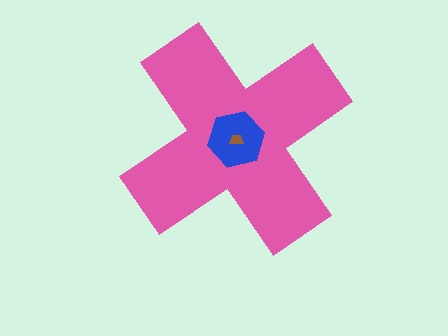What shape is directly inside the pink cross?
The blue hexagon.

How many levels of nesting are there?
3.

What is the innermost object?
The brown trapezoid.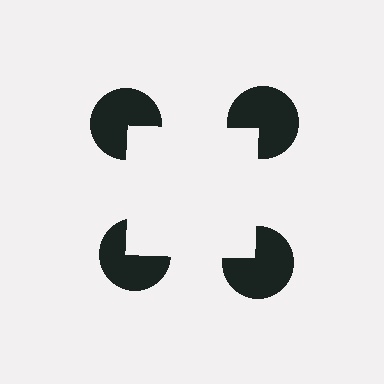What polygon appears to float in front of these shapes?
An illusory square — its edges are inferred from the aligned wedge cuts in the pac-man discs, not physically drawn.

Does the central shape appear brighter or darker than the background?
It typically appears slightly brighter than the background, even though no actual brightness change is drawn.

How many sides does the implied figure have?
4 sides.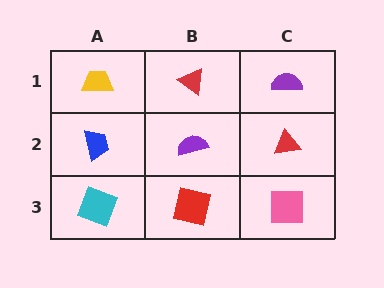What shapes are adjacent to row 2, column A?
A yellow trapezoid (row 1, column A), a cyan square (row 3, column A), a purple semicircle (row 2, column B).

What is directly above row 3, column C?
A red triangle.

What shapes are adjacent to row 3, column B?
A purple semicircle (row 2, column B), a cyan square (row 3, column A), a pink square (row 3, column C).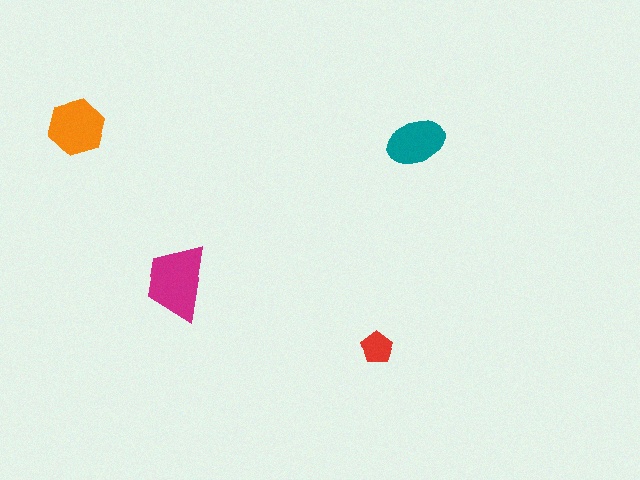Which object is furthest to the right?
The teal ellipse is rightmost.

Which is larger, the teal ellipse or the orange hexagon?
The orange hexagon.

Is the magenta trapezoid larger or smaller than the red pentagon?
Larger.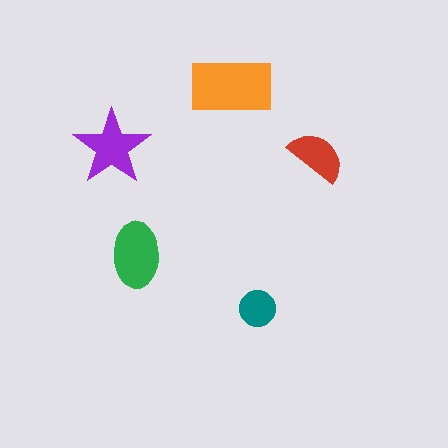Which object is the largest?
The orange rectangle.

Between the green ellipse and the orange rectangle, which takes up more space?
The orange rectangle.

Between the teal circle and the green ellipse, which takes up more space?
The green ellipse.